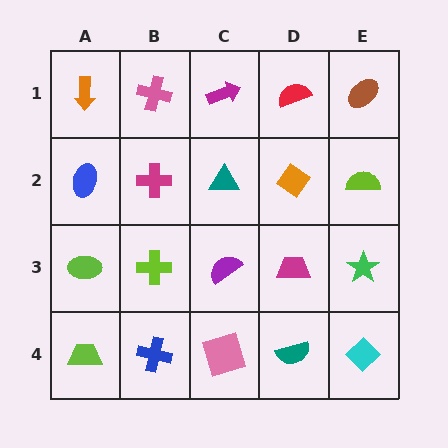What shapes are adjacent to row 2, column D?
A red semicircle (row 1, column D), a magenta trapezoid (row 3, column D), a teal triangle (row 2, column C), a lime semicircle (row 2, column E).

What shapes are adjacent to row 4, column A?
A lime ellipse (row 3, column A), a blue cross (row 4, column B).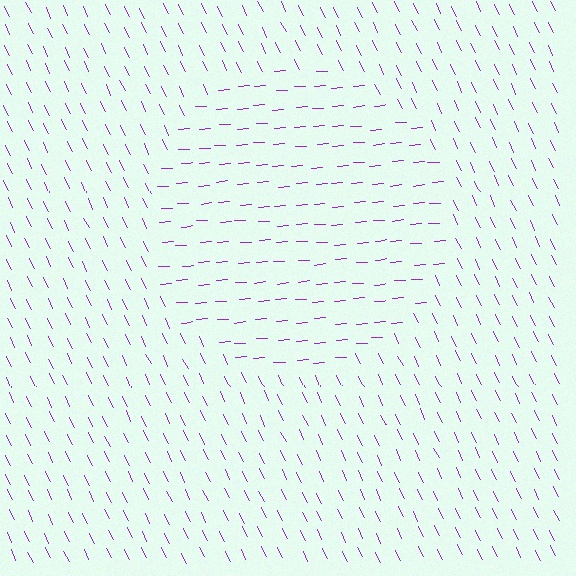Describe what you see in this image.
The image is filled with small purple line segments. A circle region in the image has lines oriented differently from the surrounding lines, creating a visible texture boundary.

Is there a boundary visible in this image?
Yes, there is a texture boundary formed by a change in line orientation.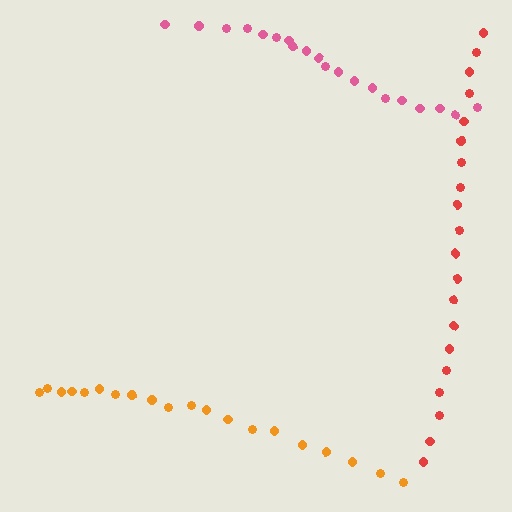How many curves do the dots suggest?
There are 3 distinct paths.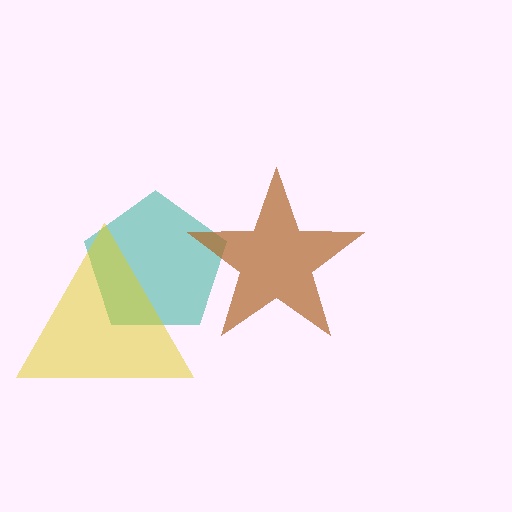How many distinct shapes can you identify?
There are 3 distinct shapes: a teal pentagon, a brown star, a yellow triangle.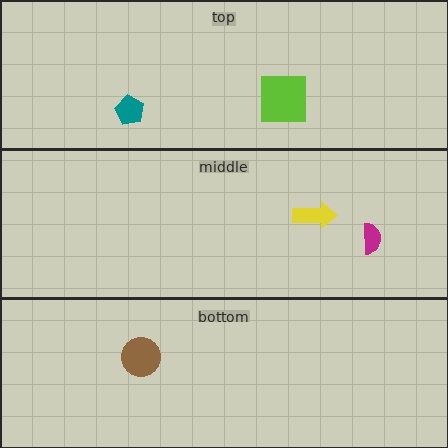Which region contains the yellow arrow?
The middle region.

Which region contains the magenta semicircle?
The middle region.